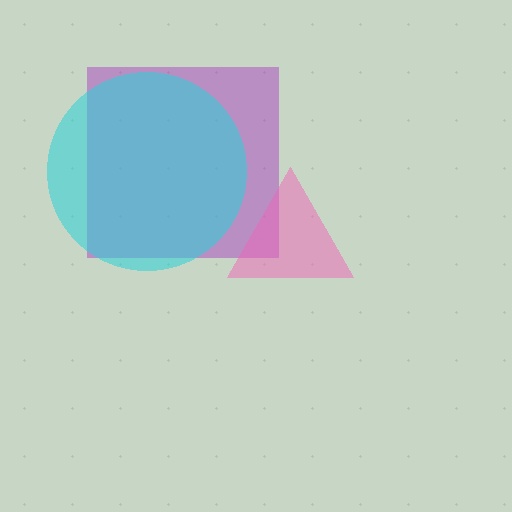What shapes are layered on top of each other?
The layered shapes are: a purple square, a cyan circle, a pink triangle.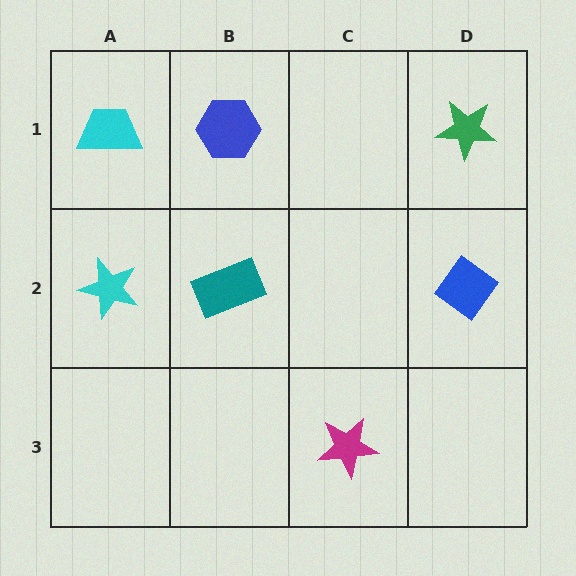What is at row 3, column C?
A magenta star.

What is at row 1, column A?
A cyan trapezoid.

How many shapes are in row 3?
1 shape.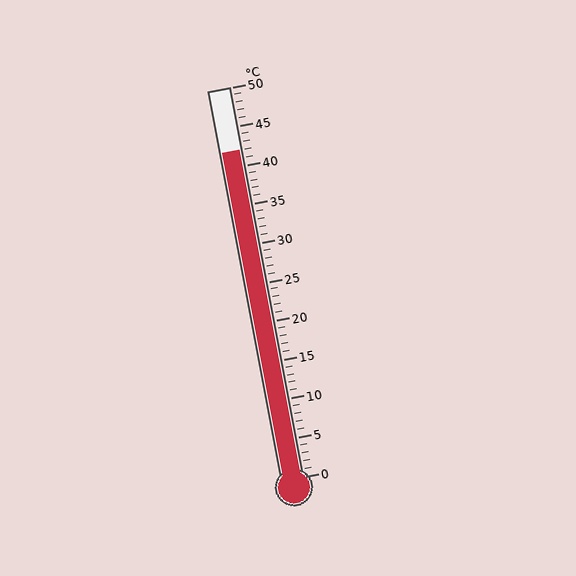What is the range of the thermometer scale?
The thermometer scale ranges from 0°C to 50°C.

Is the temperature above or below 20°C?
The temperature is above 20°C.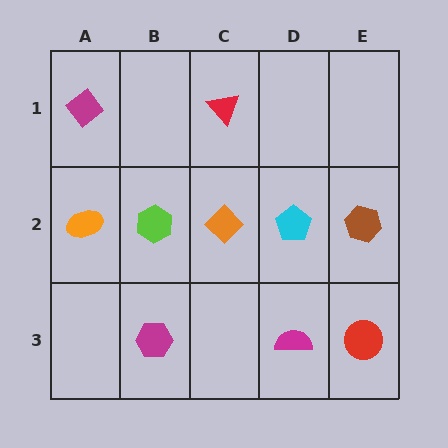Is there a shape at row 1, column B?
No, that cell is empty.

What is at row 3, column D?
A magenta semicircle.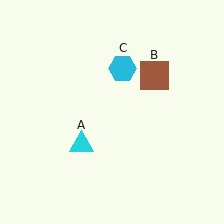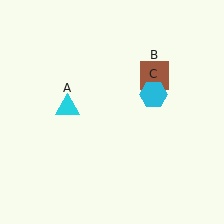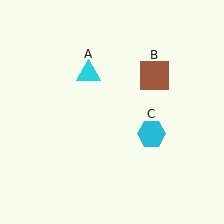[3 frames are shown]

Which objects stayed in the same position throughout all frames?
Brown square (object B) remained stationary.